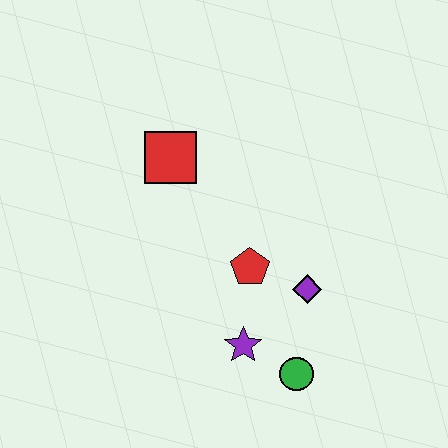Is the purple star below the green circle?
No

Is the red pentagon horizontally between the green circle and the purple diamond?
No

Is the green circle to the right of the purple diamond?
No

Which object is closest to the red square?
The red pentagon is closest to the red square.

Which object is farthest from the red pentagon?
The red square is farthest from the red pentagon.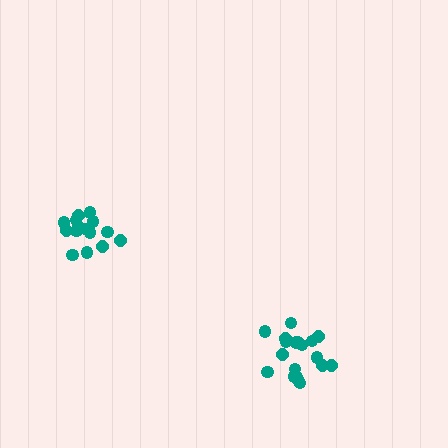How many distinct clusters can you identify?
There are 2 distinct clusters.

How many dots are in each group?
Group 1: 15 dots, Group 2: 19 dots (34 total).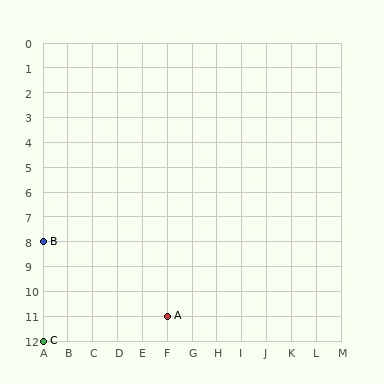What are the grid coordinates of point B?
Point B is at grid coordinates (A, 8).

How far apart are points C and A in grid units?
Points C and A are 5 columns and 1 row apart (about 5.1 grid units diagonally).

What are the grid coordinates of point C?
Point C is at grid coordinates (A, 12).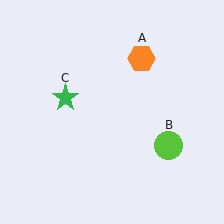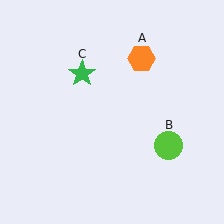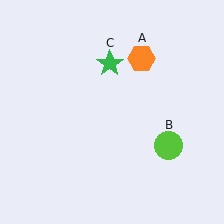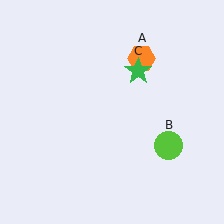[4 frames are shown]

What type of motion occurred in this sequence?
The green star (object C) rotated clockwise around the center of the scene.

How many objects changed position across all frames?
1 object changed position: green star (object C).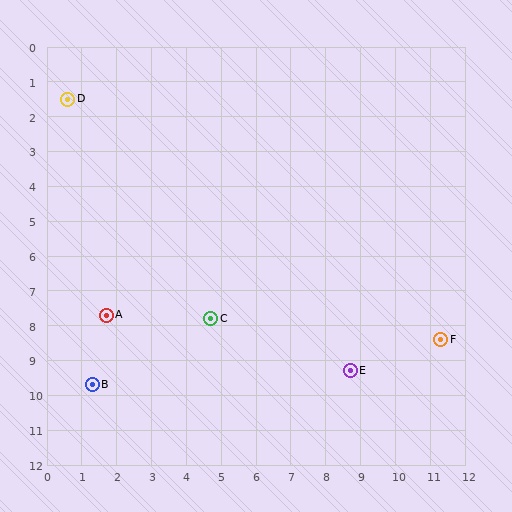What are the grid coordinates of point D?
Point D is at approximately (0.6, 1.5).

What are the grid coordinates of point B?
Point B is at approximately (1.3, 9.7).